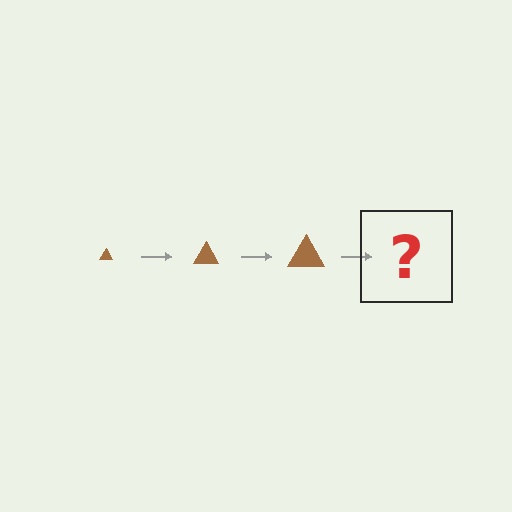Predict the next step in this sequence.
The next step is a brown triangle, larger than the previous one.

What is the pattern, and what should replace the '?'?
The pattern is that the triangle gets progressively larger each step. The '?' should be a brown triangle, larger than the previous one.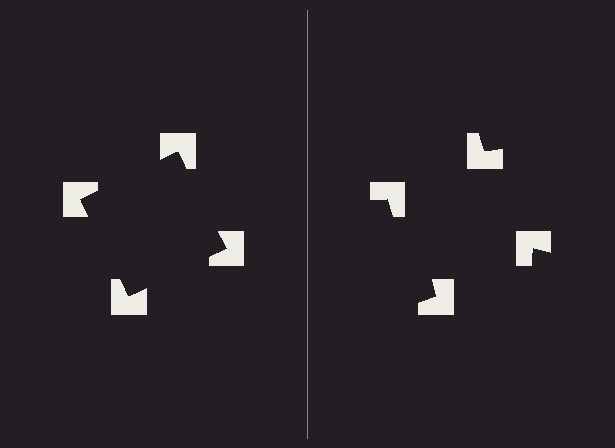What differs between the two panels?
The notched squares are positioned identically on both sides; only the wedge orientations differ. On the left they align to a square; on the right they are misaligned.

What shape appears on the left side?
An illusory square.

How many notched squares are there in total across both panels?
8 — 4 on each side.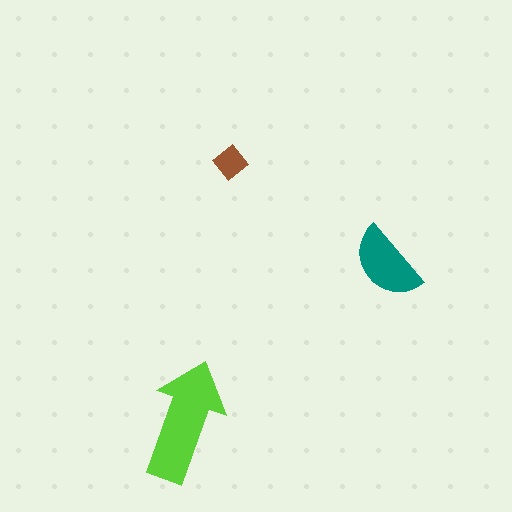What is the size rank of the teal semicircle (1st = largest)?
2nd.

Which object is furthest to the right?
The teal semicircle is rightmost.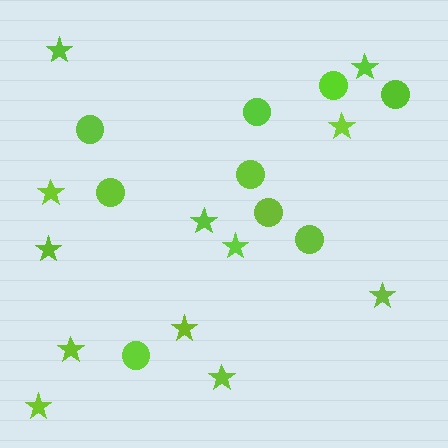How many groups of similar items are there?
There are 2 groups: one group of stars (12) and one group of circles (9).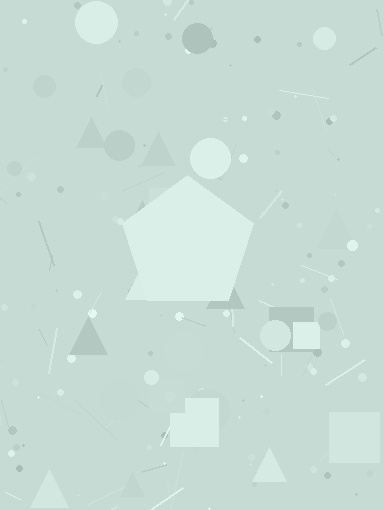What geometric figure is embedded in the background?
A pentagon is embedded in the background.